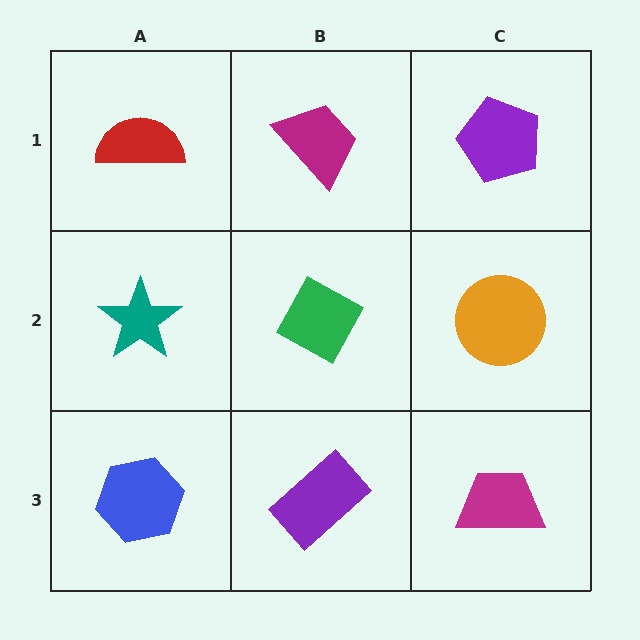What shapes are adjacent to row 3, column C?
An orange circle (row 2, column C), a purple rectangle (row 3, column B).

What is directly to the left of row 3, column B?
A blue hexagon.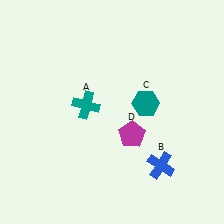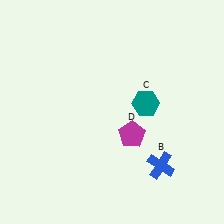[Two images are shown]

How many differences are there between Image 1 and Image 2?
There is 1 difference between the two images.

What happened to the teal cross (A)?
The teal cross (A) was removed in Image 2. It was in the top-left area of Image 1.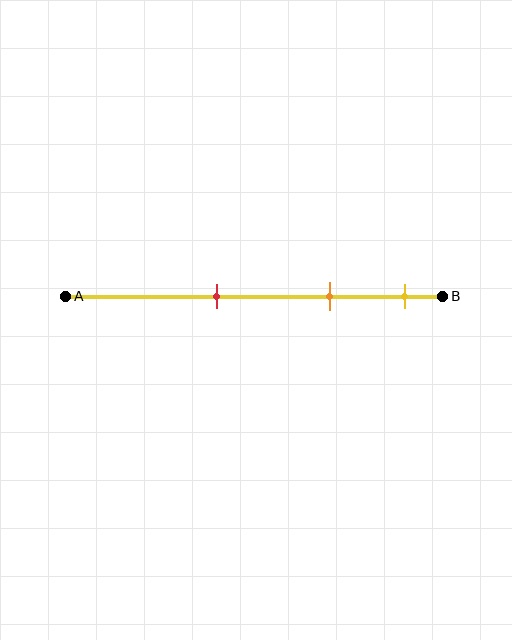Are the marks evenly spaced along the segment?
Yes, the marks are approximately evenly spaced.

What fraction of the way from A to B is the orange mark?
The orange mark is approximately 70% (0.7) of the way from A to B.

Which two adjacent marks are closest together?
The orange and yellow marks are the closest adjacent pair.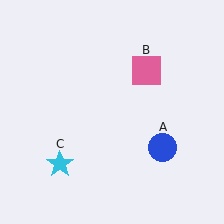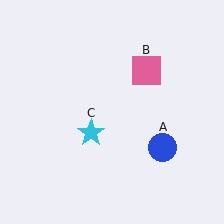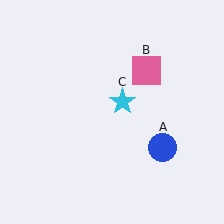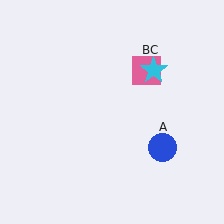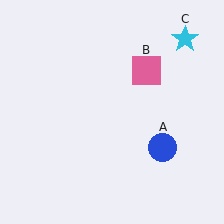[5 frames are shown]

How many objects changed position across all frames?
1 object changed position: cyan star (object C).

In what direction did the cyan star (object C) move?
The cyan star (object C) moved up and to the right.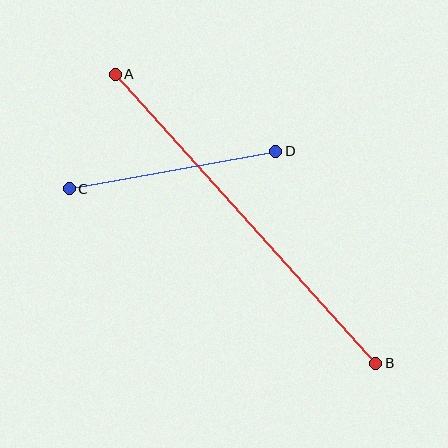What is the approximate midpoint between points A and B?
The midpoint is at approximately (245, 219) pixels.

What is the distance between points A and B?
The distance is approximately 389 pixels.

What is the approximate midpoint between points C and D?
The midpoint is at approximately (173, 170) pixels.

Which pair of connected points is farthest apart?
Points A and B are farthest apart.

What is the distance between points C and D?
The distance is approximately 210 pixels.